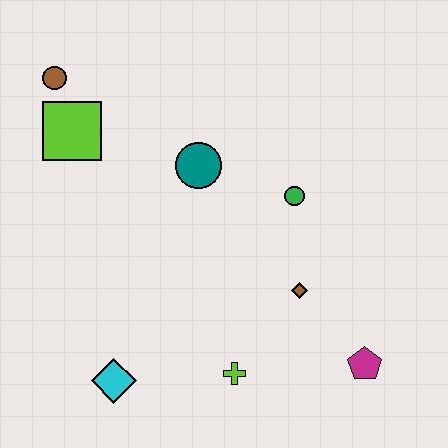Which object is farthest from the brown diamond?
The brown circle is farthest from the brown diamond.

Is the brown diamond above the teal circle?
No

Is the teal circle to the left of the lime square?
No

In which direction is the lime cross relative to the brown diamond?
The lime cross is below the brown diamond.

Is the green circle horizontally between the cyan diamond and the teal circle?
No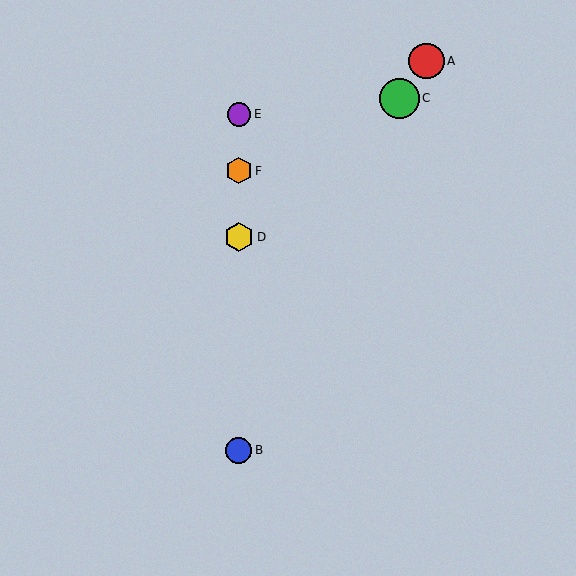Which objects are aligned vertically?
Objects B, D, E, F are aligned vertically.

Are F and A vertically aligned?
No, F is at x≈239 and A is at x≈426.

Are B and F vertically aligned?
Yes, both are at x≈239.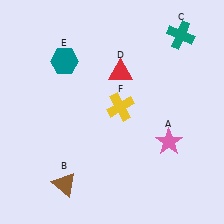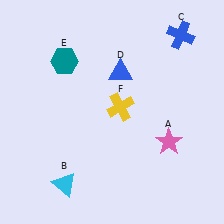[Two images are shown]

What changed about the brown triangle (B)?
In Image 1, B is brown. In Image 2, it changed to cyan.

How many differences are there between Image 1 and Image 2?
There are 3 differences between the two images.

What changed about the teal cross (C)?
In Image 1, C is teal. In Image 2, it changed to blue.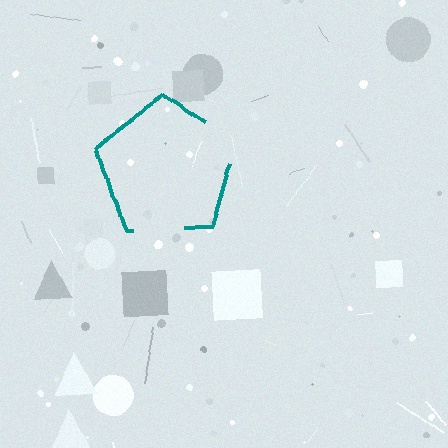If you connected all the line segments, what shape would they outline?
They would outline a pentagon.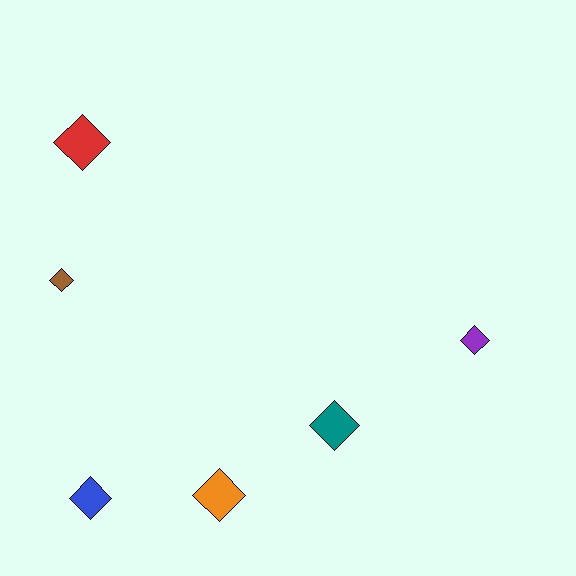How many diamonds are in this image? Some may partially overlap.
There are 6 diamonds.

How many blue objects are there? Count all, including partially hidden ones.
There is 1 blue object.